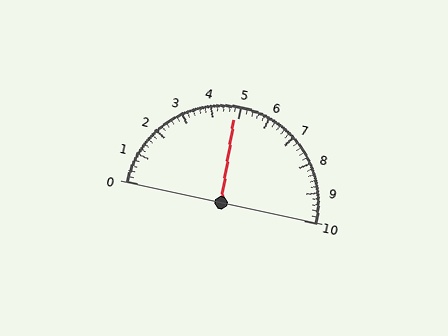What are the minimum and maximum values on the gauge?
The gauge ranges from 0 to 10.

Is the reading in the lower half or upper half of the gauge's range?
The reading is in the lower half of the range (0 to 10).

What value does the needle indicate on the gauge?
The needle indicates approximately 4.8.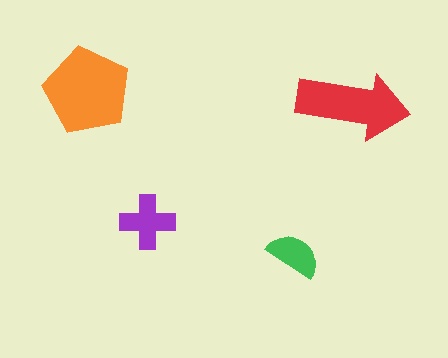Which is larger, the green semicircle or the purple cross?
The purple cross.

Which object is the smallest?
The green semicircle.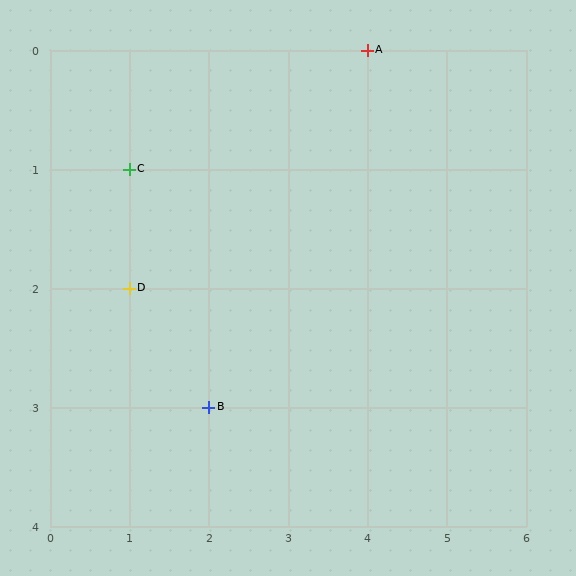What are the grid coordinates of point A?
Point A is at grid coordinates (4, 0).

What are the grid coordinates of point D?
Point D is at grid coordinates (1, 2).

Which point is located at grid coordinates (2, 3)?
Point B is at (2, 3).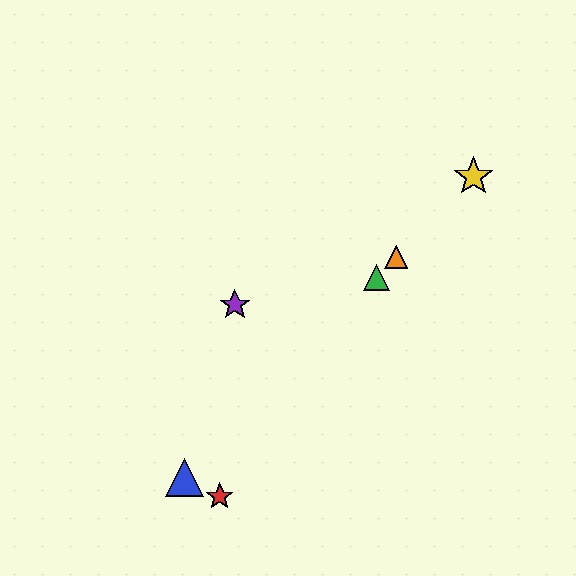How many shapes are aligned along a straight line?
4 shapes (the blue triangle, the green triangle, the yellow star, the orange triangle) are aligned along a straight line.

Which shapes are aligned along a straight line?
The blue triangle, the green triangle, the yellow star, the orange triangle are aligned along a straight line.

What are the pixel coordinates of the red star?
The red star is at (220, 497).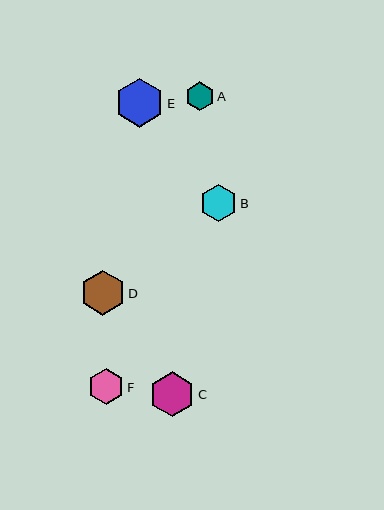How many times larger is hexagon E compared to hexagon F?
Hexagon E is approximately 1.3 times the size of hexagon F.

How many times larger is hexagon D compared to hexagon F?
Hexagon D is approximately 1.2 times the size of hexagon F.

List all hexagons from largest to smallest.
From largest to smallest: E, C, D, B, F, A.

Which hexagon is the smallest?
Hexagon A is the smallest with a size of approximately 28 pixels.